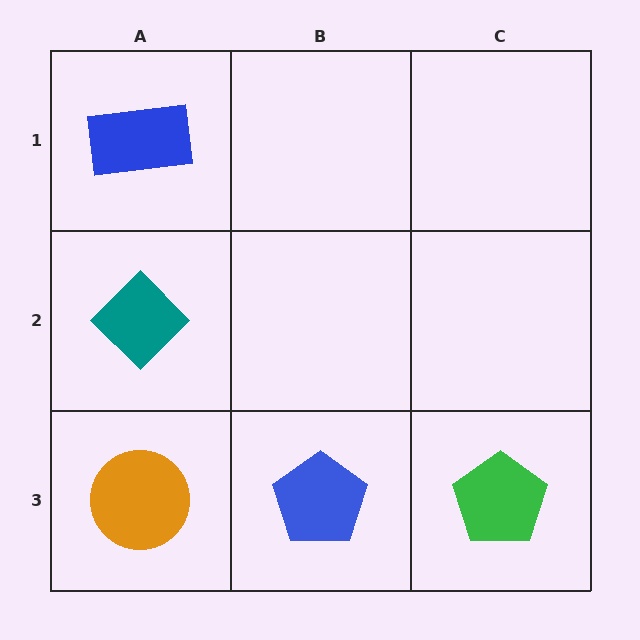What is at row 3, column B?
A blue pentagon.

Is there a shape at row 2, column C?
No, that cell is empty.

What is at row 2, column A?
A teal diamond.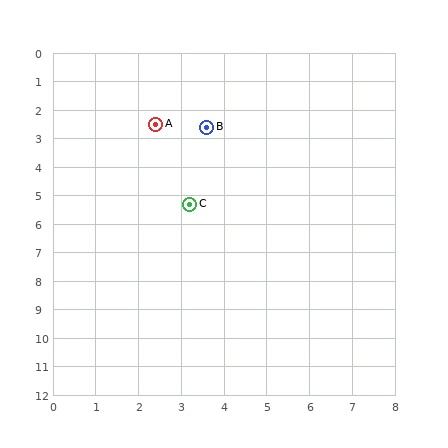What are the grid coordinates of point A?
Point A is at approximately (2.4, 2.5).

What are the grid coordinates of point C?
Point C is at approximately (3.2, 5.3).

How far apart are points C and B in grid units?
Points C and B are about 2.7 grid units apart.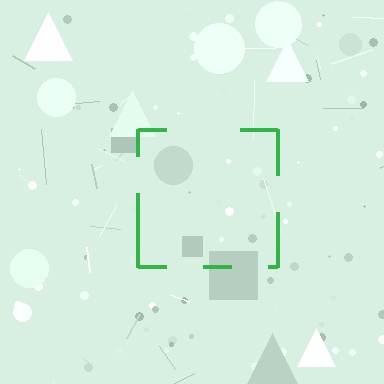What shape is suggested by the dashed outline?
The dashed outline suggests a square.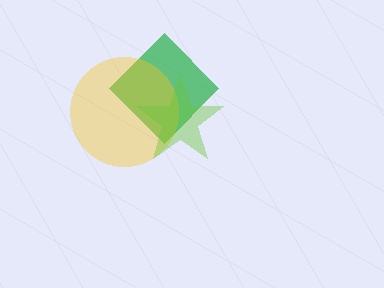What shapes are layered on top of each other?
The layered shapes are: a green diamond, a yellow circle, a lime star.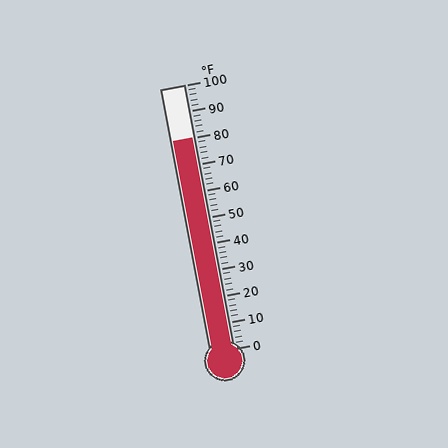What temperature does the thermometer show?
The thermometer shows approximately 80°F.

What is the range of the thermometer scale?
The thermometer scale ranges from 0°F to 100°F.